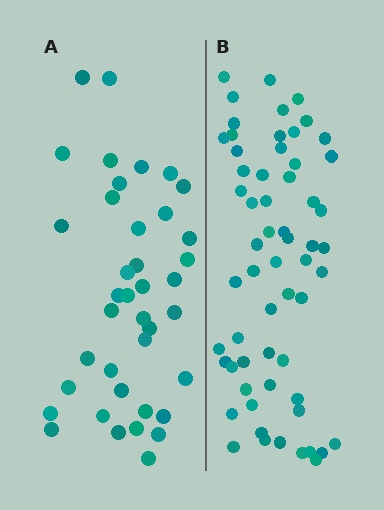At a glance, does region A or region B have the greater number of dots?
Region B (the right region) has more dots.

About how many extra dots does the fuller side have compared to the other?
Region B has approximately 20 more dots than region A.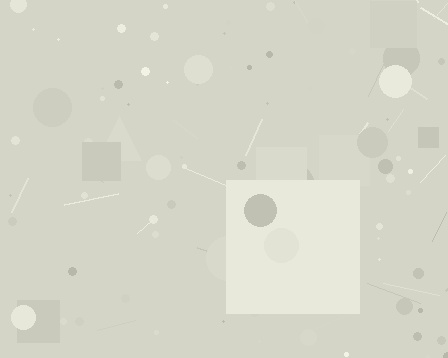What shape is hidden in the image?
A square is hidden in the image.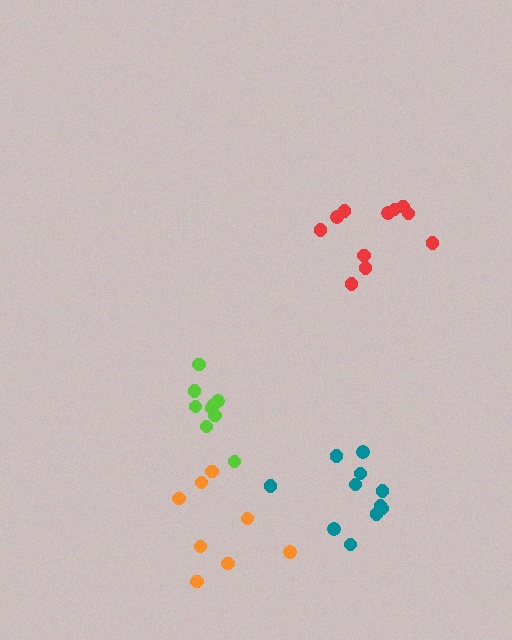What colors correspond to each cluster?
The clusters are colored: teal, red, lime, orange.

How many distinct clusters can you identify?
There are 4 distinct clusters.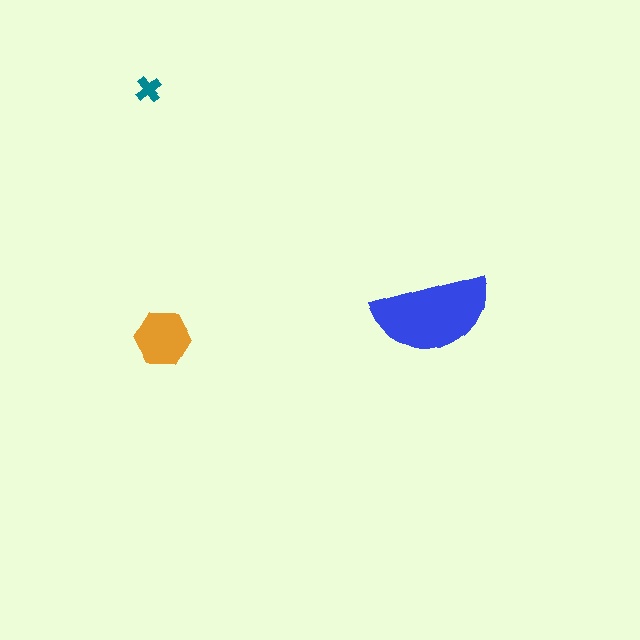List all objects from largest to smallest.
The blue semicircle, the orange hexagon, the teal cross.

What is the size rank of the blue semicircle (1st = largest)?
1st.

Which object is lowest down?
The orange hexagon is bottommost.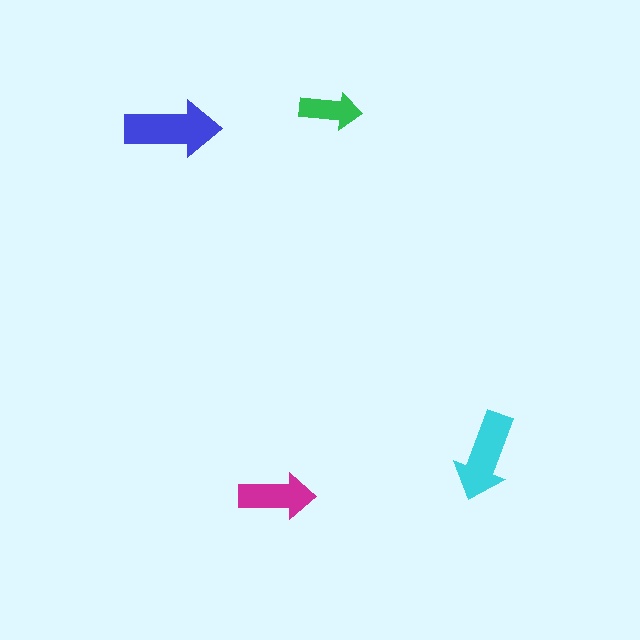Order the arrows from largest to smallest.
the blue one, the cyan one, the magenta one, the green one.